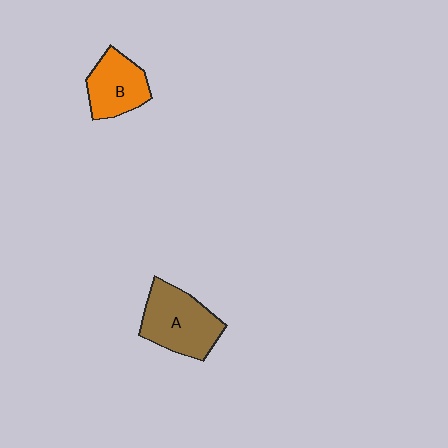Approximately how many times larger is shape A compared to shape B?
Approximately 1.3 times.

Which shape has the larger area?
Shape A (brown).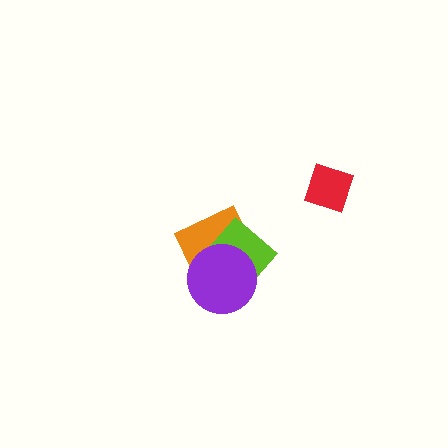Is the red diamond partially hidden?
No, no other shape covers it.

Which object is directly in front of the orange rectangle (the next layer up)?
The lime diamond is directly in front of the orange rectangle.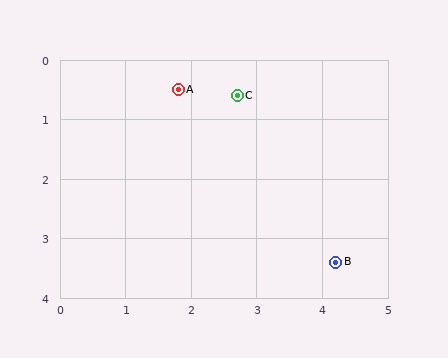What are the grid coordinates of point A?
Point A is at approximately (1.8, 0.5).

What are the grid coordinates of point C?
Point C is at approximately (2.7, 0.6).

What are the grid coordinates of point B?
Point B is at approximately (4.2, 3.4).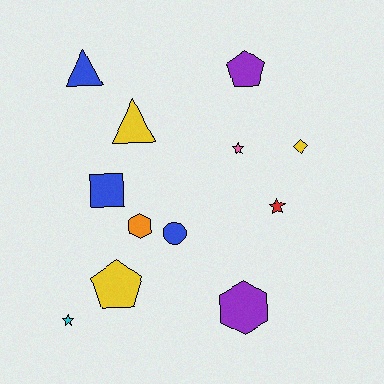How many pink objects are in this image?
There is 1 pink object.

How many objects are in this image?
There are 12 objects.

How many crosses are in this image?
There are no crosses.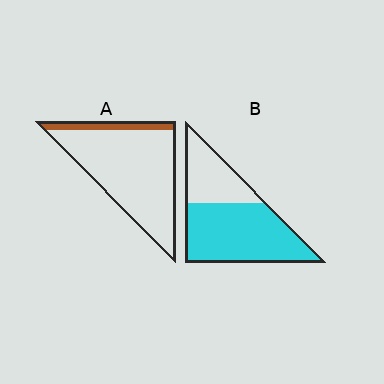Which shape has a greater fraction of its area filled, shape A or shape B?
Shape B.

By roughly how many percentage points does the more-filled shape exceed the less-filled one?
By roughly 55 percentage points (B over A).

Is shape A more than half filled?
No.